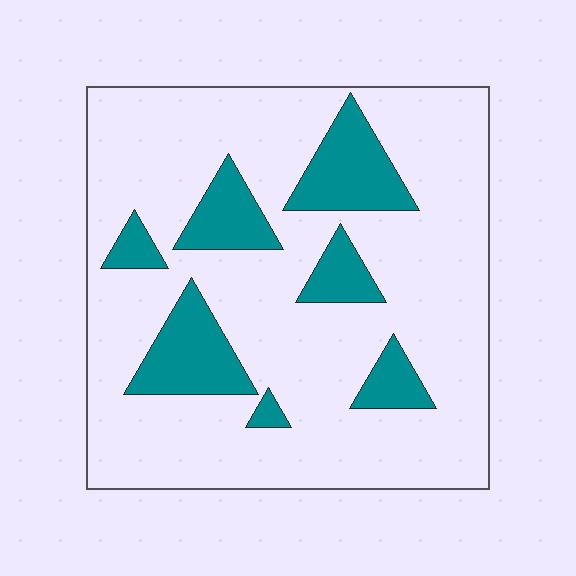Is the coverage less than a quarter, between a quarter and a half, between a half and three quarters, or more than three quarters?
Less than a quarter.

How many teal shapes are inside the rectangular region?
7.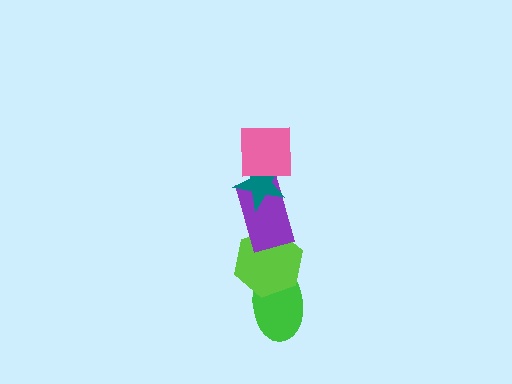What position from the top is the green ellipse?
The green ellipse is 5th from the top.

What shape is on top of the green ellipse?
The lime hexagon is on top of the green ellipse.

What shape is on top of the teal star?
The pink square is on top of the teal star.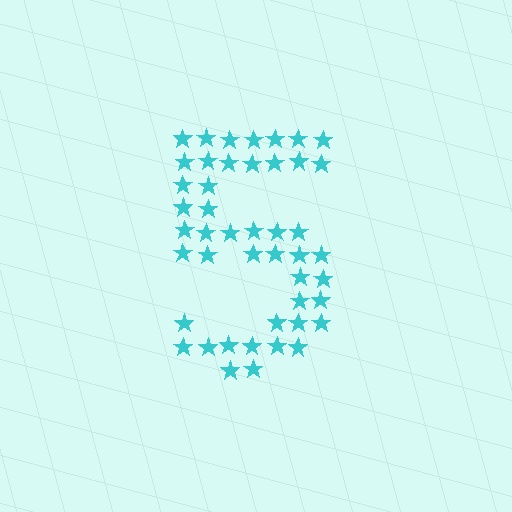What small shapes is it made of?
It is made of small stars.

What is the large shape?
The large shape is the digit 5.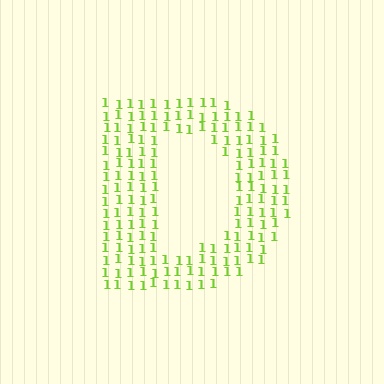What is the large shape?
The large shape is the letter D.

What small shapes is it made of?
It is made of small digit 1's.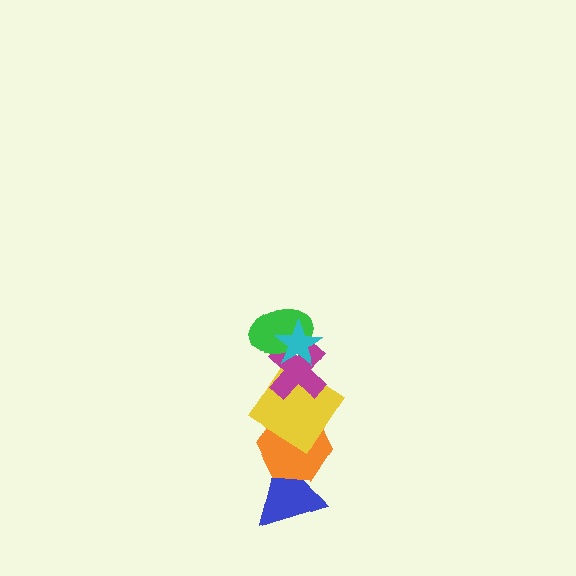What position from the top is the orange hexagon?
The orange hexagon is 5th from the top.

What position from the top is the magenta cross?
The magenta cross is 3rd from the top.